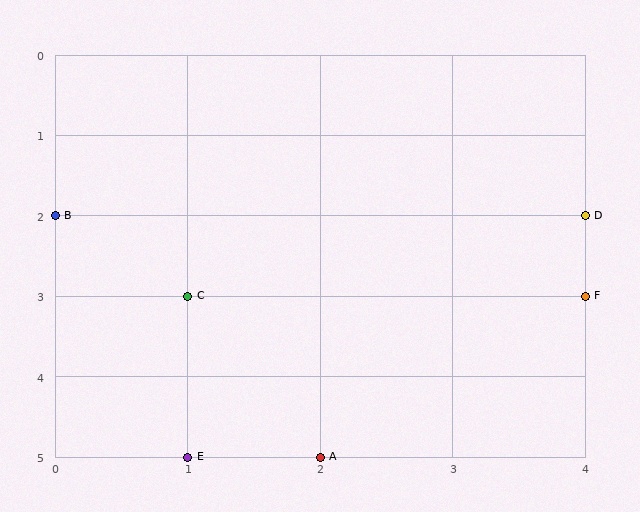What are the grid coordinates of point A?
Point A is at grid coordinates (2, 5).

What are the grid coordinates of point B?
Point B is at grid coordinates (0, 2).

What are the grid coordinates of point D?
Point D is at grid coordinates (4, 2).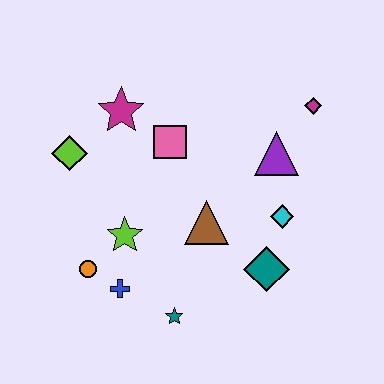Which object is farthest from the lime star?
The magenta diamond is farthest from the lime star.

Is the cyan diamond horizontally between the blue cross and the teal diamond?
No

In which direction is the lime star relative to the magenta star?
The lime star is below the magenta star.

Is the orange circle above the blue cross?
Yes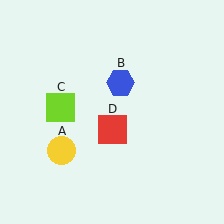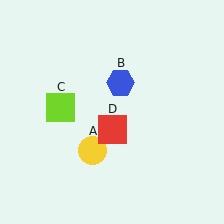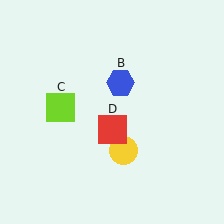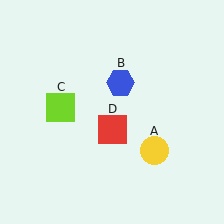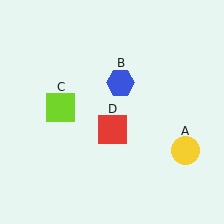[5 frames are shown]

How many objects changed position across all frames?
1 object changed position: yellow circle (object A).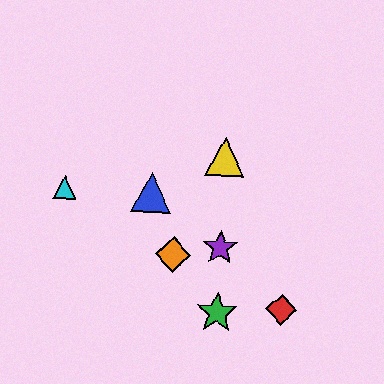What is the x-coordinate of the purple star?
The purple star is at x≈220.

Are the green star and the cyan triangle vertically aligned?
No, the green star is at x≈217 and the cyan triangle is at x≈65.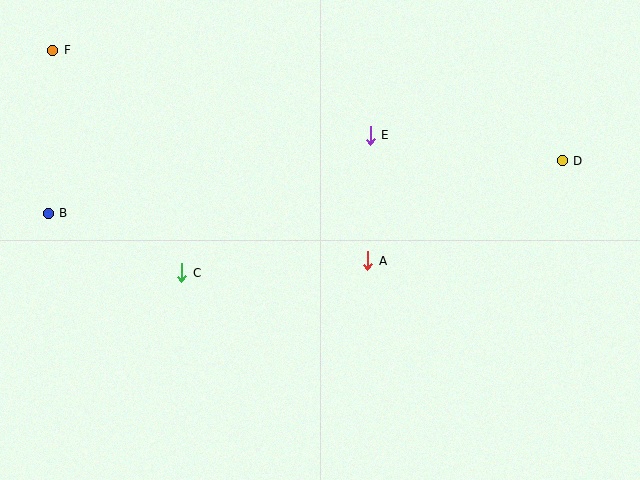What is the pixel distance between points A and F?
The distance between A and F is 379 pixels.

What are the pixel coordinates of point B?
Point B is at (48, 213).